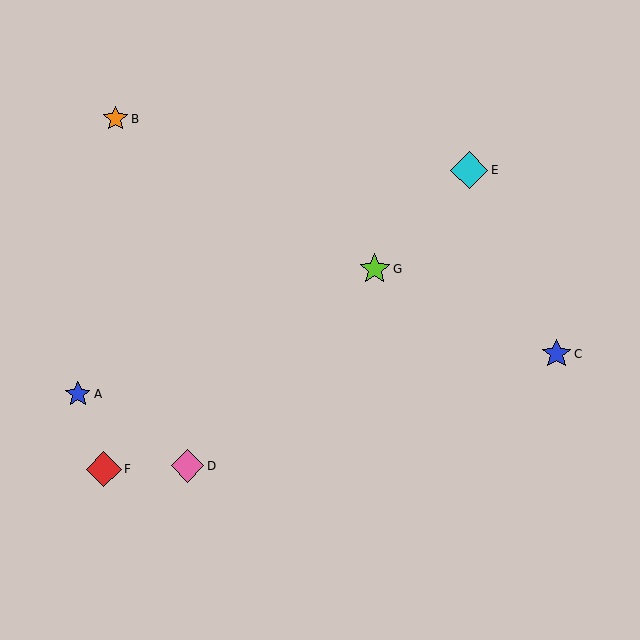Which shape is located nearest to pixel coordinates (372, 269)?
The lime star (labeled G) at (375, 269) is nearest to that location.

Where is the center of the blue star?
The center of the blue star is at (78, 394).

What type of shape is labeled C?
Shape C is a blue star.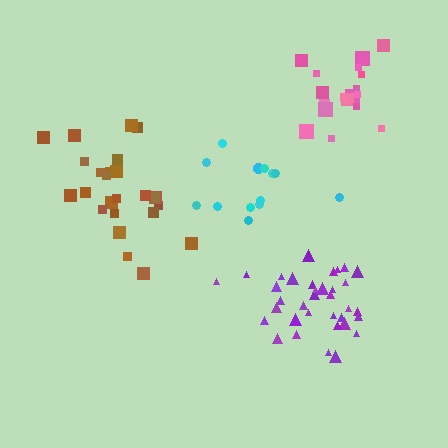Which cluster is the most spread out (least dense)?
Cyan.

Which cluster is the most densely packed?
Purple.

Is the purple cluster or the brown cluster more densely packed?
Purple.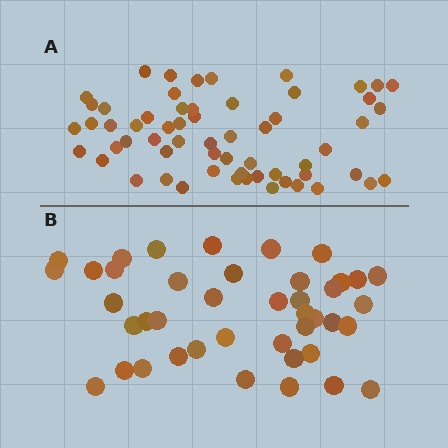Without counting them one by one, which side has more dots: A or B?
Region A (the top region) has more dots.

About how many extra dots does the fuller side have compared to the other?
Region A has approximately 20 more dots than region B.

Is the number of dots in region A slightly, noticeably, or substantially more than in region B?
Region A has noticeably more, but not dramatically so. The ratio is roughly 1.4 to 1.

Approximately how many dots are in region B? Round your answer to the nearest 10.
About 40 dots. (The exact count is 42, which rounds to 40.)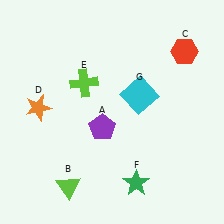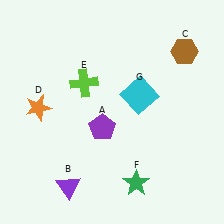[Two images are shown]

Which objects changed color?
B changed from lime to purple. C changed from red to brown.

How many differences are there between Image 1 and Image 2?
There are 2 differences between the two images.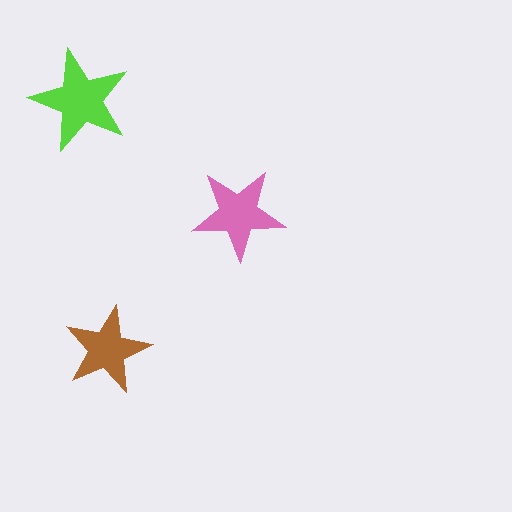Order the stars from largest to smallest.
the lime one, the pink one, the brown one.